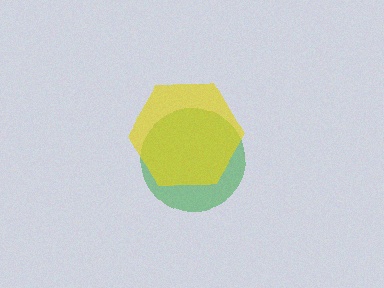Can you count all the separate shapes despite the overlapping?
Yes, there are 2 separate shapes.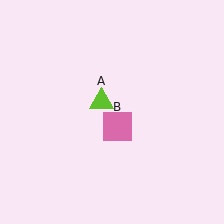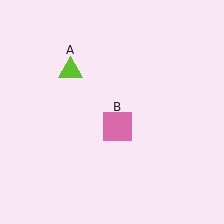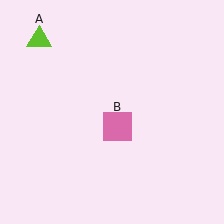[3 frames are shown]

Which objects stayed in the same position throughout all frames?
Pink square (object B) remained stationary.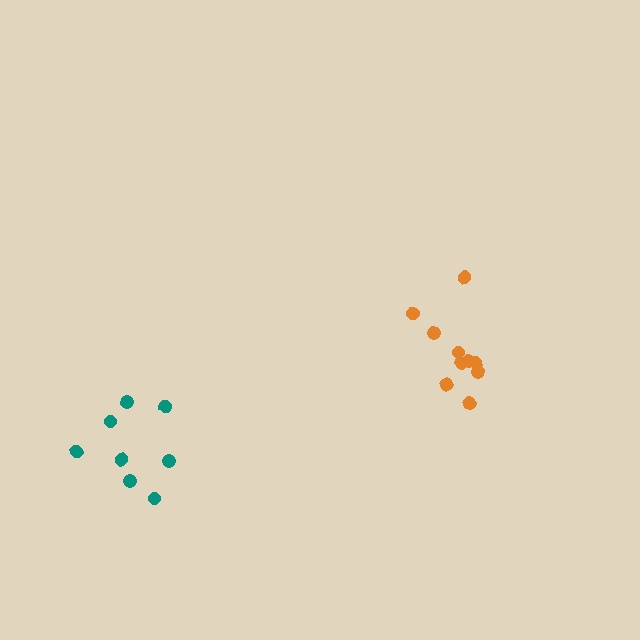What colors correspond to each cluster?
The clusters are colored: teal, orange.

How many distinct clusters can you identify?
There are 2 distinct clusters.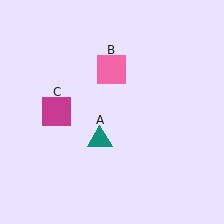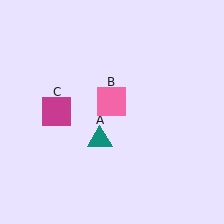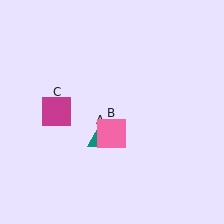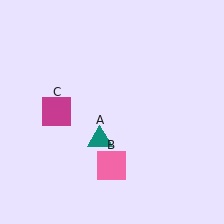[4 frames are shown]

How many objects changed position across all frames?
1 object changed position: pink square (object B).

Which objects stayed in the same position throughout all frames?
Teal triangle (object A) and magenta square (object C) remained stationary.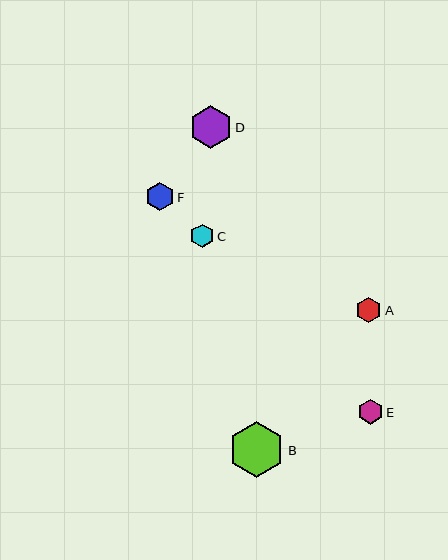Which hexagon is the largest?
Hexagon B is the largest with a size of approximately 56 pixels.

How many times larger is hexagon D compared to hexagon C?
Hexagon D is approximately 1.8 times the size of hexagon C.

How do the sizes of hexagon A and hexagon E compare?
Hexagon A and hexagon E are approximately the same size.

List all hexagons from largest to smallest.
From largest to smallest: B, D, F, A, E, C.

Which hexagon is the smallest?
Hexagon C is the smallest with a size of approximately 23 pixels.